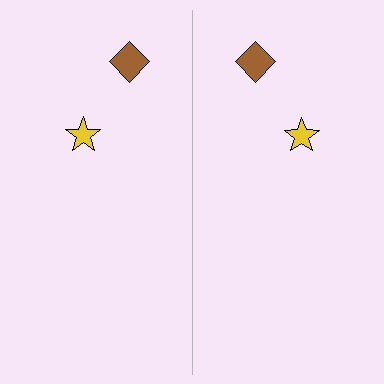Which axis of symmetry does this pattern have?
The pattern has a vertical axis of symmetry running through the center of the image.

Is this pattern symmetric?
Yes, this pattern has bilateral (reflection) symmetry.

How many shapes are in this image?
There are 4 shapes in this image.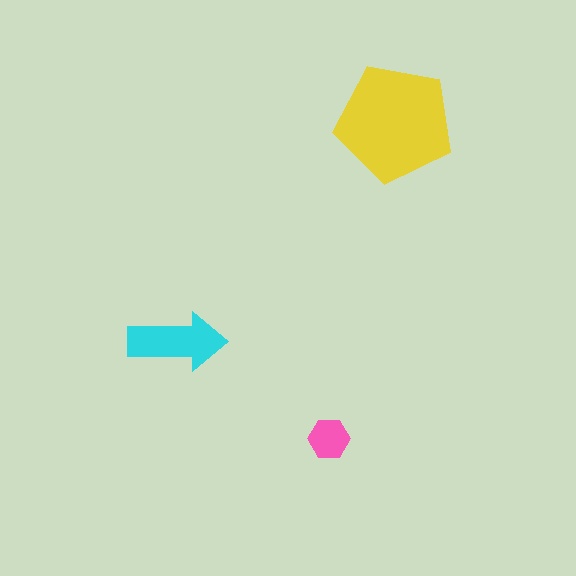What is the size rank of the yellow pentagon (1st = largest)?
1st.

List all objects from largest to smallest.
The yellow pentagon, the cyan arrow, the pink hexagon.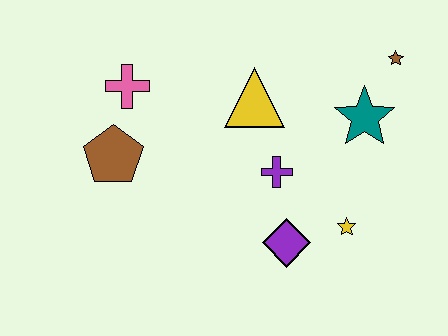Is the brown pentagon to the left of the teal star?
Yes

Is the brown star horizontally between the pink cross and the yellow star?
No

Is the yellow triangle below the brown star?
Yes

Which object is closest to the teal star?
The brown star is closest to the teal star.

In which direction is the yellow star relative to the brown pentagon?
The yellow star is to the right of the brown pentagon.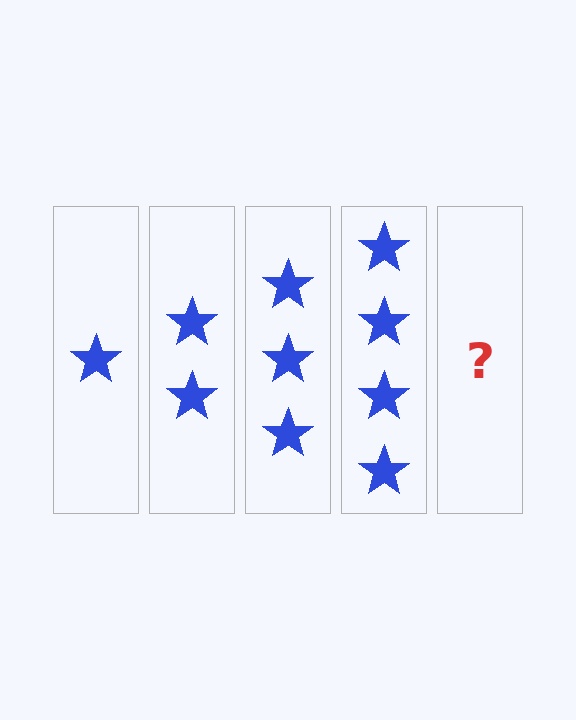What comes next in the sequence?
The next element should be 5 stars.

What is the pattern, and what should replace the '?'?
The pattern is that each step adds one more star. The '?' should be 5 stars.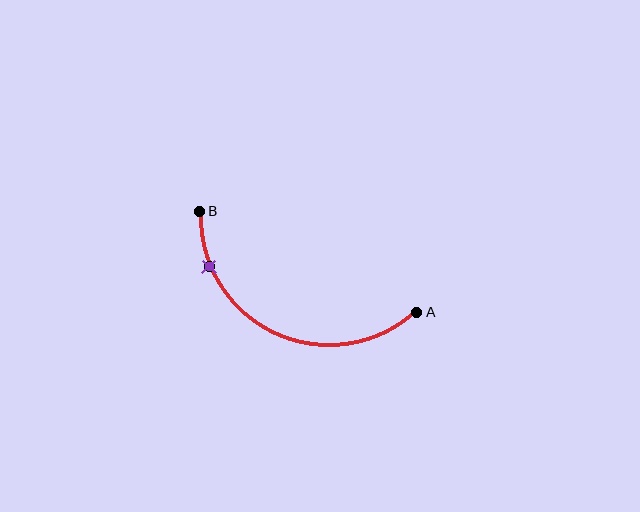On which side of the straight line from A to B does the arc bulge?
The arc bulges below the straight line connecting A and B.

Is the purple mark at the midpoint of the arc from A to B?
No. The purple mark lies on the arc but is closer to endpoint B. The arc midpoint would be at the point on the curve equidistant along the arc from both A and B.